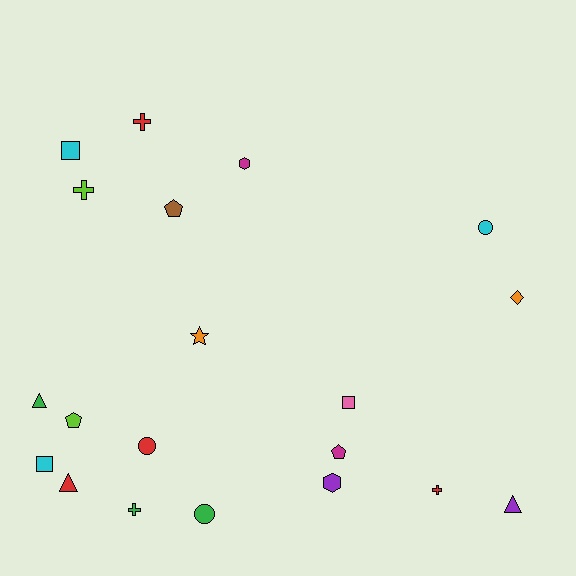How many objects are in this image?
There are 20 objects.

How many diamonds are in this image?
There is 1 diamond.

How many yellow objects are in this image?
There are no yellow objects.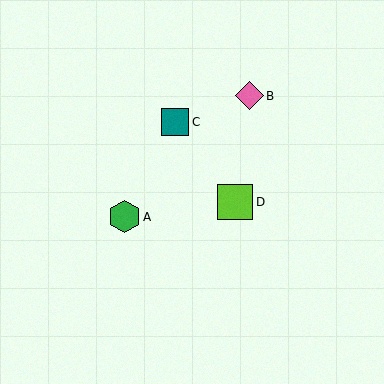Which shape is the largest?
The lime square (labeled D) is the largest.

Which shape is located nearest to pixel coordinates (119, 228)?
The green hexagon (labeled A) at (124, 217) is nearest to that location.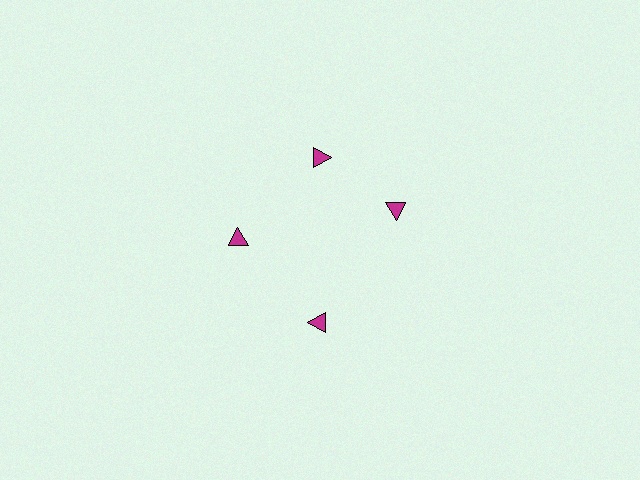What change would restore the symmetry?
The symmetry would be restored by rotating it back into even spacing with its neighbors so that all 4 triangles sit at equal angles and equal distance from the center.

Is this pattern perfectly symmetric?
No. The 4 magenta triangles are arranged in a ring, but one element near the 3 o'clock position is rotated out of alignment along the ring, breaking the 4-fold rotational symmetry.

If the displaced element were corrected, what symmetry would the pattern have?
It would have 4-fold rotational symmetry — the pattern would map onto itself every 90 degrees.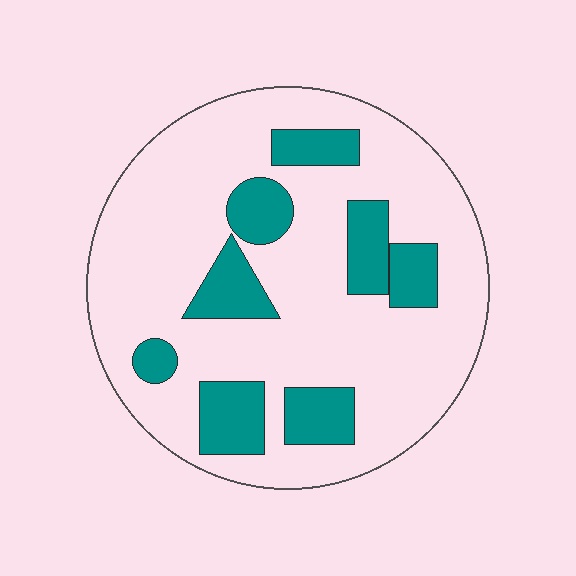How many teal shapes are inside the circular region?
8.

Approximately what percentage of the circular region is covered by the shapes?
Approximately 25%.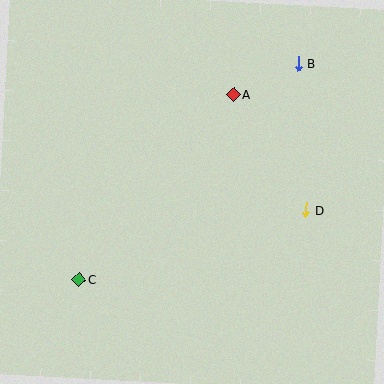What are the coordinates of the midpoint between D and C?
The midpoint between D and C is at (192, 245).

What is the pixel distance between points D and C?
The distance between D and C is 237 pixels.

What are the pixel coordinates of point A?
Point A is at (234, 94).